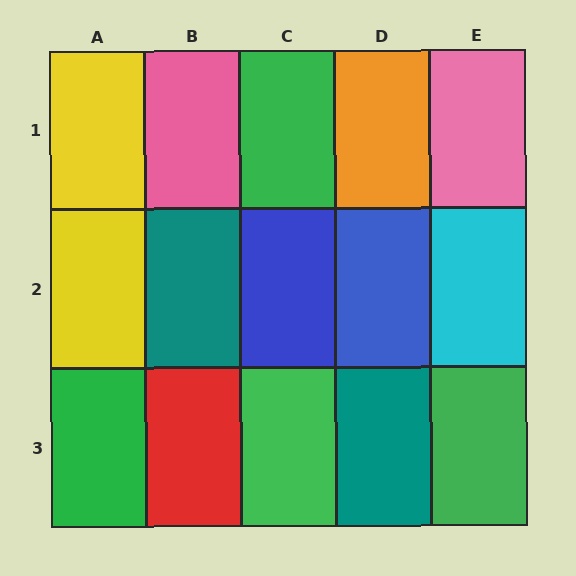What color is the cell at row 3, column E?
Green.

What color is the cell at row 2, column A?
Yellow.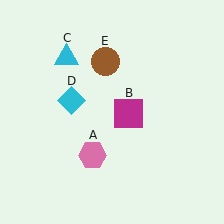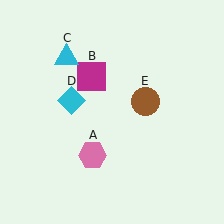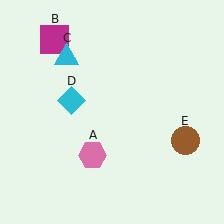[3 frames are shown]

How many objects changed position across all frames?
2 objects changed position: magenta square (object B), brown circle (object E).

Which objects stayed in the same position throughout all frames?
Pink hexagon (object A) and cyan triangle (object C) and cyan diamond (object D) remained stationary.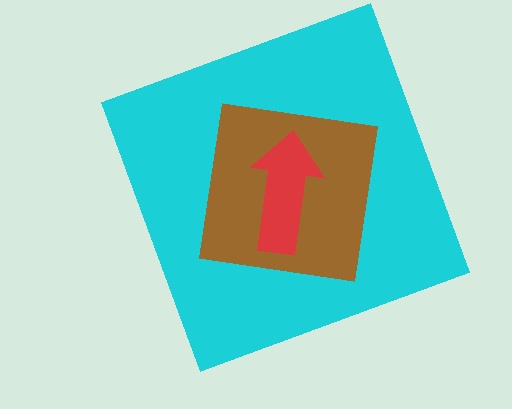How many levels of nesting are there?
3.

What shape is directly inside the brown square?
The red arrow.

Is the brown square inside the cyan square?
Yes.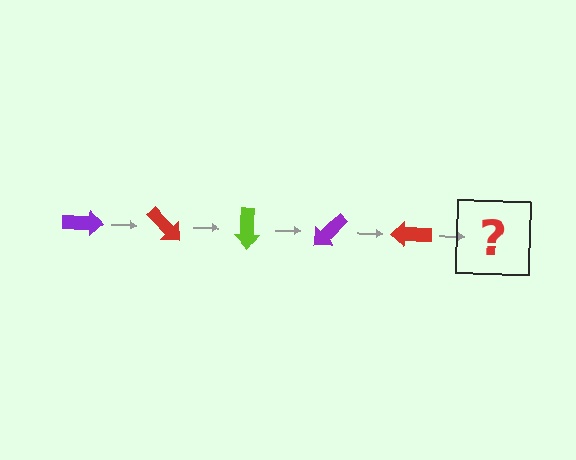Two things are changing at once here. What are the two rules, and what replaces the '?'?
The two rules are that it rotates 45 degrees each step and the color cycles through purple, red, and lime. The '?' should be a lime arrow, rotated 225 degrees from the start.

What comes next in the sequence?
The next element should be a lime arrow, rotated 225 degrees from the start.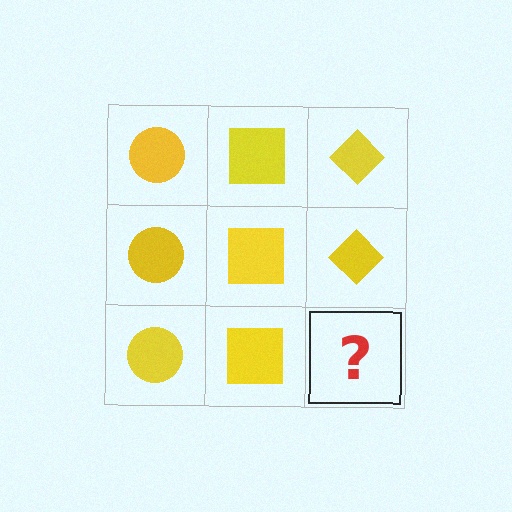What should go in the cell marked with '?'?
The missing cell should contain a yellow diamond.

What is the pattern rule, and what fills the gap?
The rule is that each column has a consistent shape. The gap should be filled with a yellow diamond.